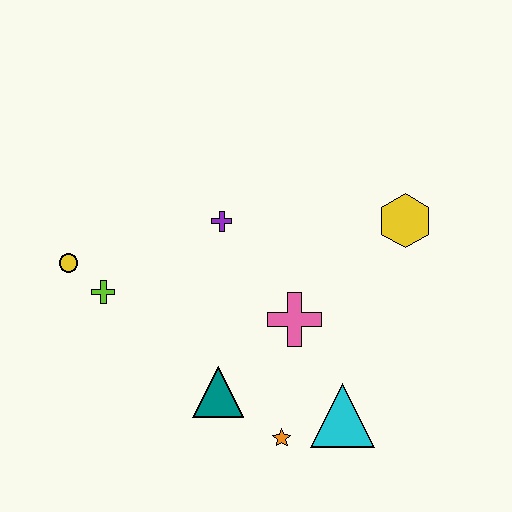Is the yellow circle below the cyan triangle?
No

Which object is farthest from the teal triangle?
The yellow hexagon is farthest from the teal triangle.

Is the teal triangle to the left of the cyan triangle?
Yes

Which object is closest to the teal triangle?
The orange star is closest to the teal triangle.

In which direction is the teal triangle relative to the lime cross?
The teal triangle is to the right of the lime cross.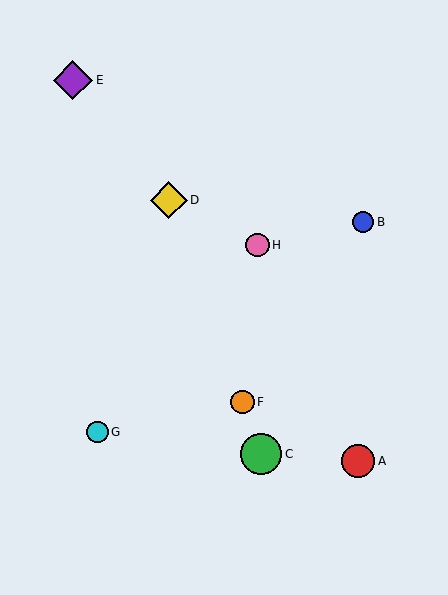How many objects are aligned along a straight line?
3 objects (C, D, F) are aligned along a straight line.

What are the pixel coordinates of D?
Object D is at (169, 200).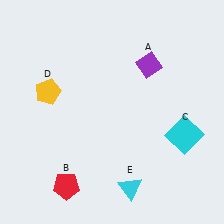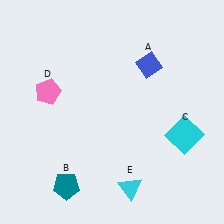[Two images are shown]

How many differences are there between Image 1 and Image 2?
There are 3 differences between the two images.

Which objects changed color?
A changed from purple to blue. B changed from red to teal. D changed from yellow to pink.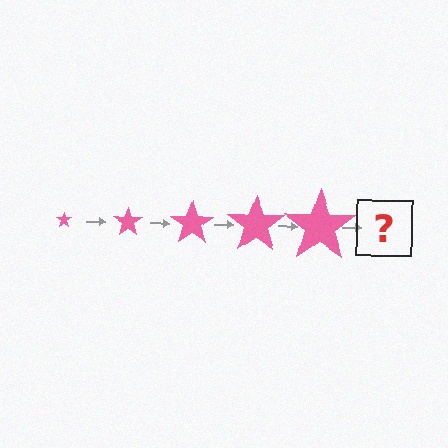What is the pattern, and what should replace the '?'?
The pattern is that the star gets progressively larger each step. The '?' should be a pink star, larger than the previous one.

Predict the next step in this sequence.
The next step is a pink star, larger than the previous one.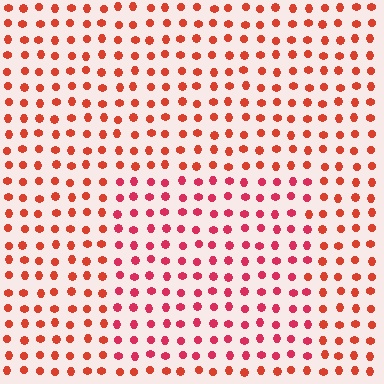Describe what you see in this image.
The image is filled with small red elements in a uniform arrangement. A rectangle-shaped region is visible where the elements are tinted to a slightly different hue, forming a subtle color boundary.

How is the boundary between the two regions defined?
The boundary is defined purely by a slight shift in hue (about 23 degrees). Spacing, size, and orientation are identical on both sides.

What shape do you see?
I see a rectangle.